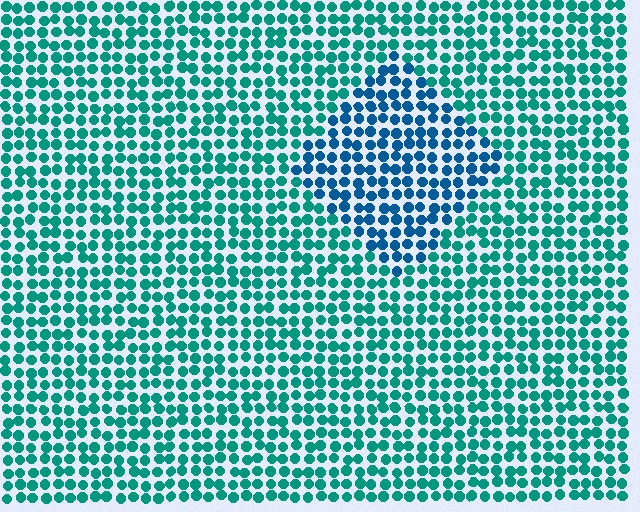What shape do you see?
I see a diamond.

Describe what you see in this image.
The image is filled with small teal elements in a uniform arrangement. A diamond-shaped region is visible where the elements are tinted to a slightly different hue, forming a subtle color boundary.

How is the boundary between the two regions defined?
The boundary is defined purely by a slight shift in hue (about 34 degrees). Spacing, size, and orientation are identical on both sides.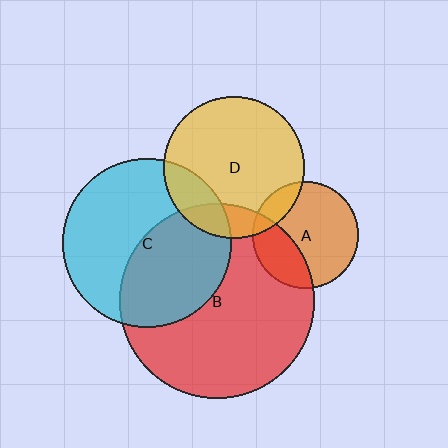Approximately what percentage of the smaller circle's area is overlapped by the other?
Approximately 15%.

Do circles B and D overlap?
Yes.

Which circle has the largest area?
Circle B (red).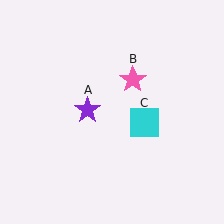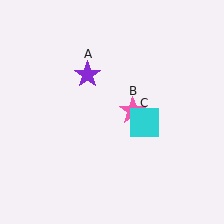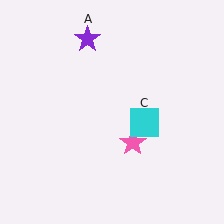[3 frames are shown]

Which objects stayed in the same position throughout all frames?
Cyan square (object C) remained stationary.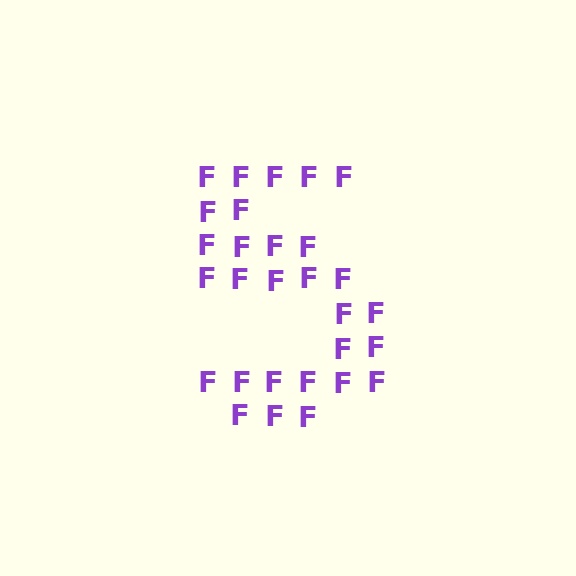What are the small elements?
The small elements are letter F's.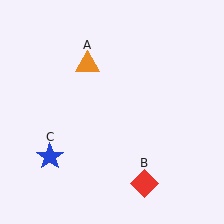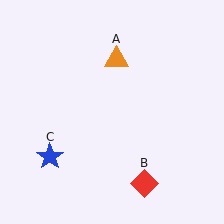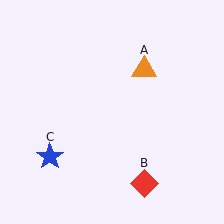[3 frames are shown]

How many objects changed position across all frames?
1 object changed position: orange triangle (object A).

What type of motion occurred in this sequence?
The orange triangle (object A) rotated clockwise around the center of the scene.